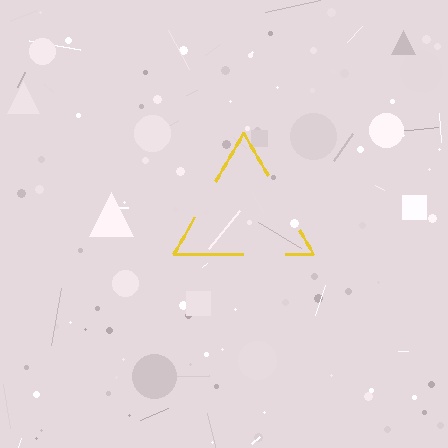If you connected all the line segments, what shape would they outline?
They would outline a triangle.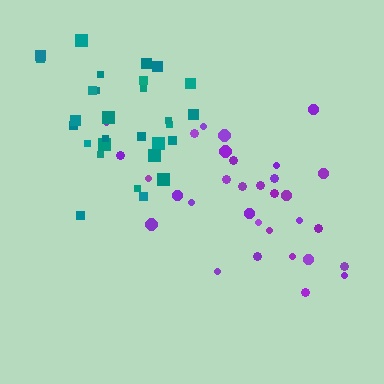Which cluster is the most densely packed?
Purple.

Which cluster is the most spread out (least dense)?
Teal.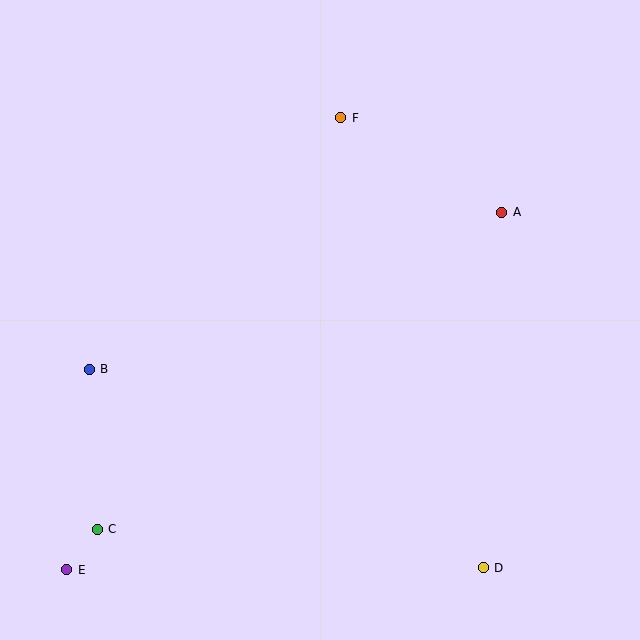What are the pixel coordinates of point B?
Point B is at (89, 369).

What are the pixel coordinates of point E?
Point E is at (67, 570).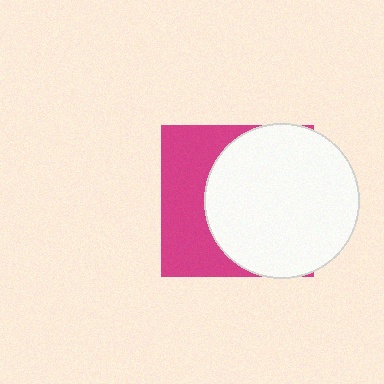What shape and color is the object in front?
The object in front is a white circle.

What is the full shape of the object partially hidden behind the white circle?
The partially hidden object is a magenta square.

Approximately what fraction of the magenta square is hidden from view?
Roughly 62% of the magenta square is hidden behind the white circle.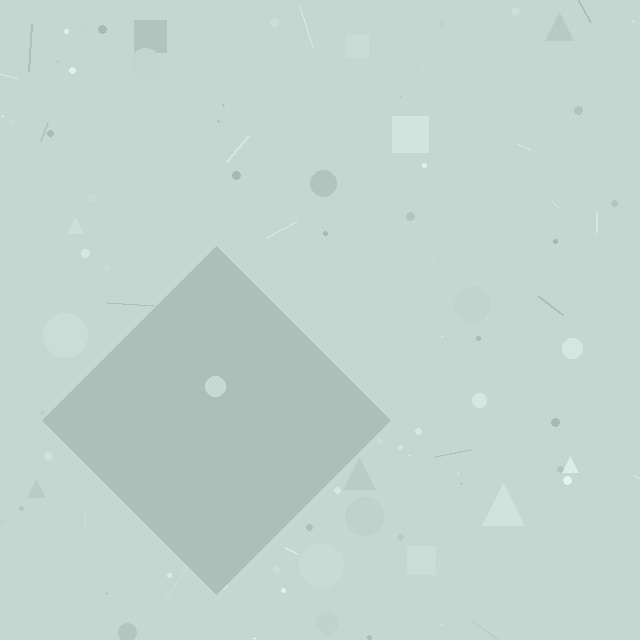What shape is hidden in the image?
A diamond is hidden in the image.